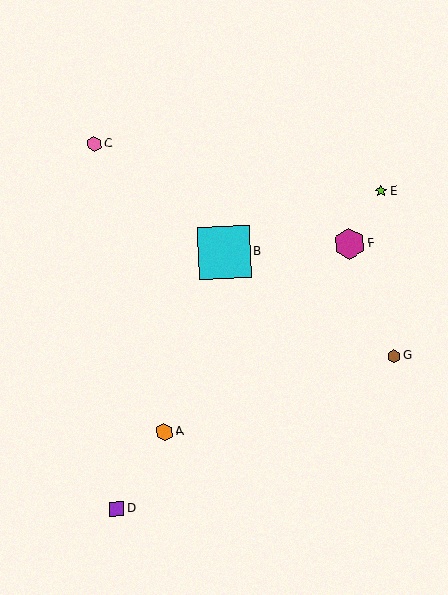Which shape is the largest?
The cyan square (labeled B) is the largest.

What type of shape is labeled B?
Shape B is a cyan square.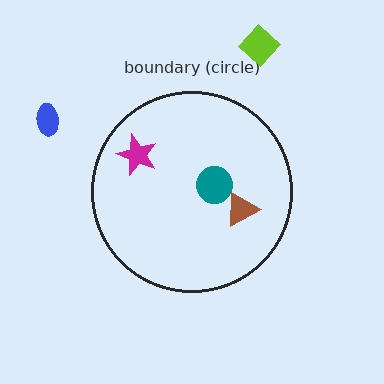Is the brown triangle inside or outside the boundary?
Inside.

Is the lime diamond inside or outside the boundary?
Outside.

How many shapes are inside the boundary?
3 inside, 2 outside.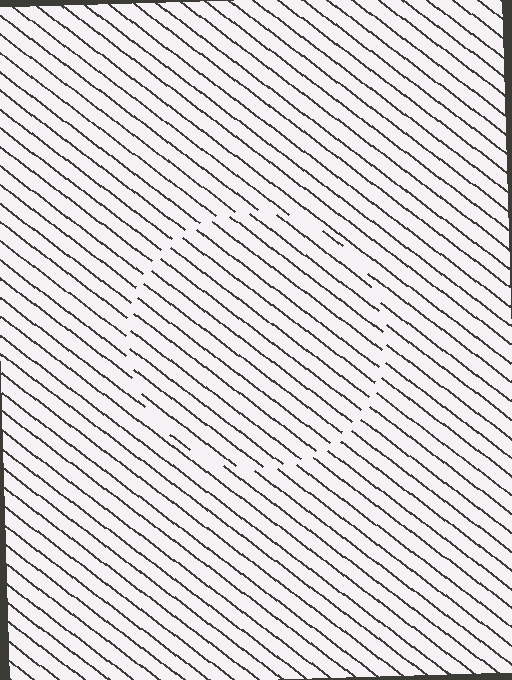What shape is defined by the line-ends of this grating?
An illusory circle. The interior of the shape contains the same grating, shifted by half a period — the contour is defined by the phase discontinuity where line-ends from the inner and outer gratings abut.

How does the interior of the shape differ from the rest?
The interior of the shape contains the same grating, shifted by half a period — the contour is defined by the phase discontinuity where line-ends from the inner and outer gratings abut.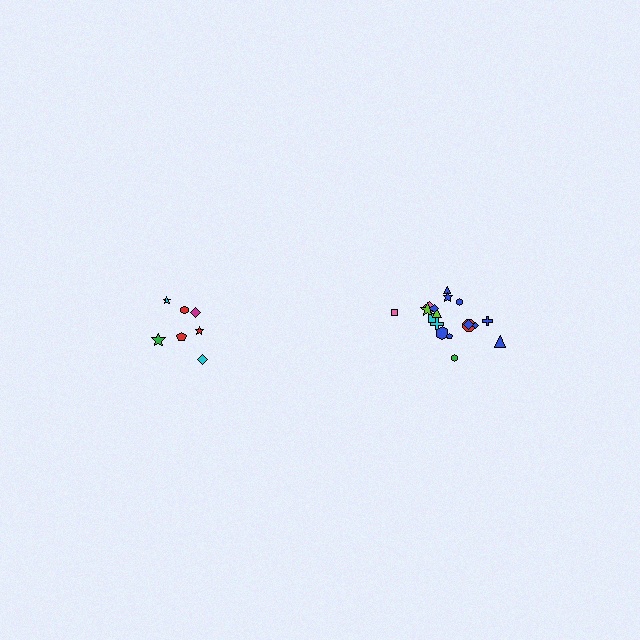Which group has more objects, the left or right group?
The right group.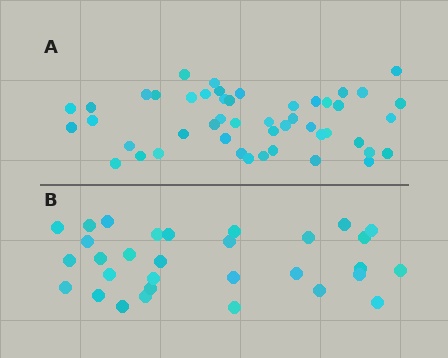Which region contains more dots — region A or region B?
Region A (the top region) has more dots.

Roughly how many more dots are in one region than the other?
Region A has approximately 15 more dots than region B.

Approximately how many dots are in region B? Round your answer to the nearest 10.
About 30 dots. (The exact count is 31, which rounds to 30.)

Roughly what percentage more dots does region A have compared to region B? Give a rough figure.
About 55% more.